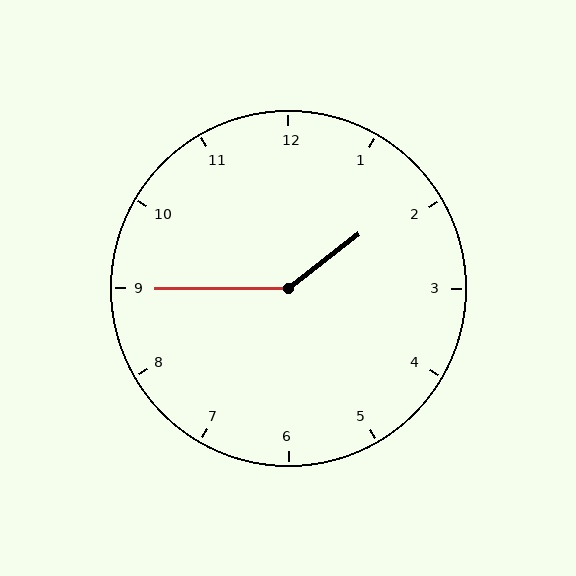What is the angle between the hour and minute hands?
Approximately 142 degrees.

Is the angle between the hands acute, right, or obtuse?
It is obtuse.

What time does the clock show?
1:45.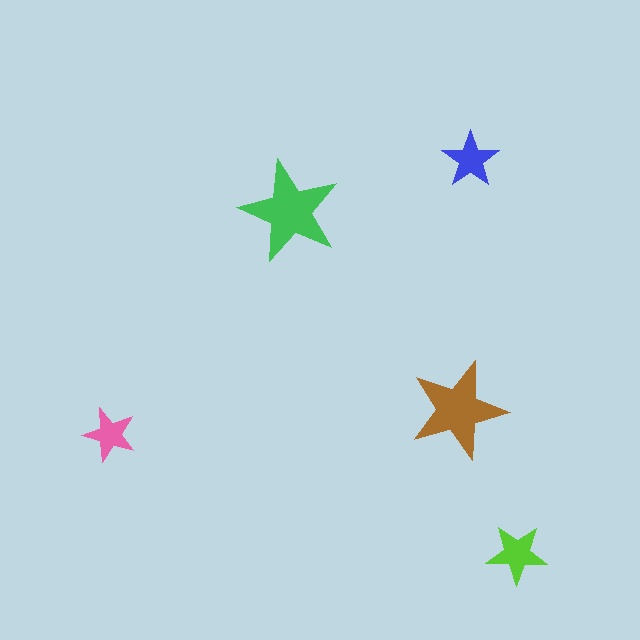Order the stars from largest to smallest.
the green one, the brown one, the lime one, the blue one, the pink one.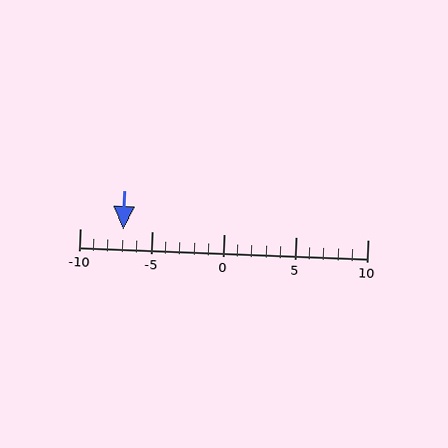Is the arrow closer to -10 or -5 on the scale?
The arrow is closer to -5.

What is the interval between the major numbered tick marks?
The major tick marks are spaced 5 units apart.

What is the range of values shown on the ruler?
The ruler shows values from -10 to 10.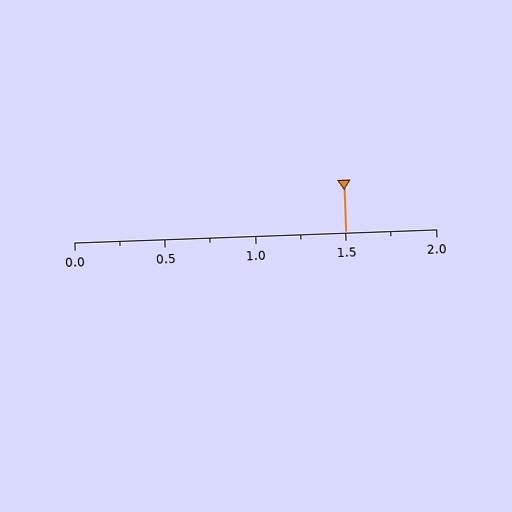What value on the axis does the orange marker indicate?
The marker indicates approximately 1.5.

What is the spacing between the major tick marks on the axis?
The major ticks are spaced 0.5 apart.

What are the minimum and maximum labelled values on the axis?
The axis runs from 0.0 to 2.0.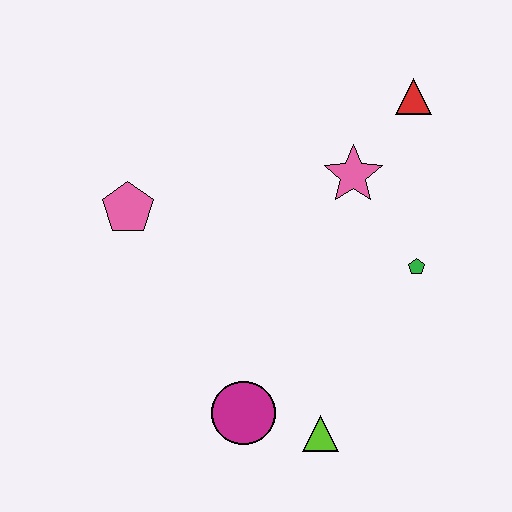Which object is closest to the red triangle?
The pink star is closest to the red triangle.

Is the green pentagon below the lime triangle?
No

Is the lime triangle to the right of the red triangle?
No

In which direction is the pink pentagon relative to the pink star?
The pink pentagon is to the left of the pink star.